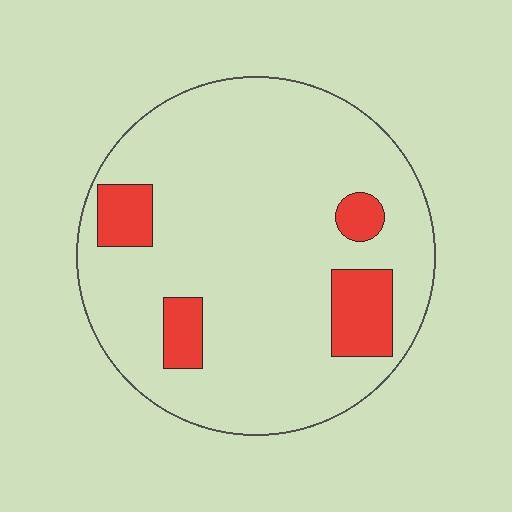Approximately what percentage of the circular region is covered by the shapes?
Approximately 15%.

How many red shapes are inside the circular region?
4.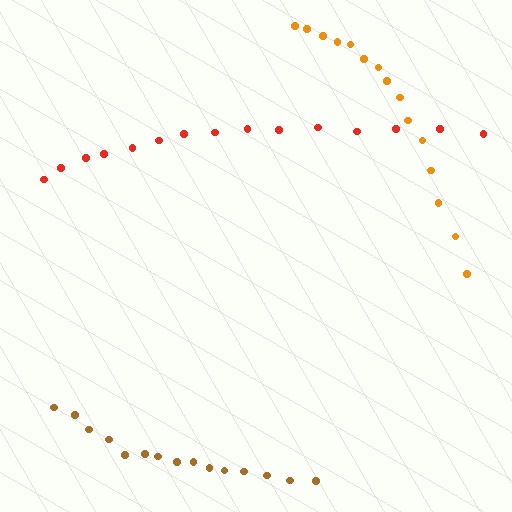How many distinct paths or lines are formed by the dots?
There are 3 distinct paths.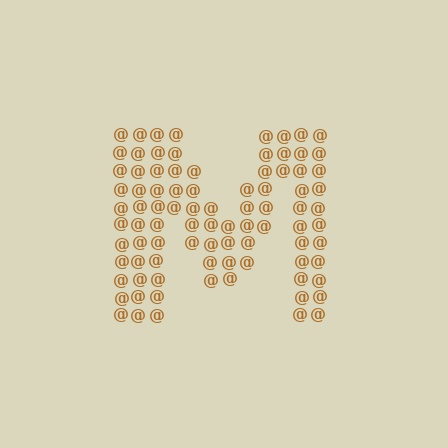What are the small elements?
The small elements are at signs.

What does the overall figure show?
The overall figure shows the letter M.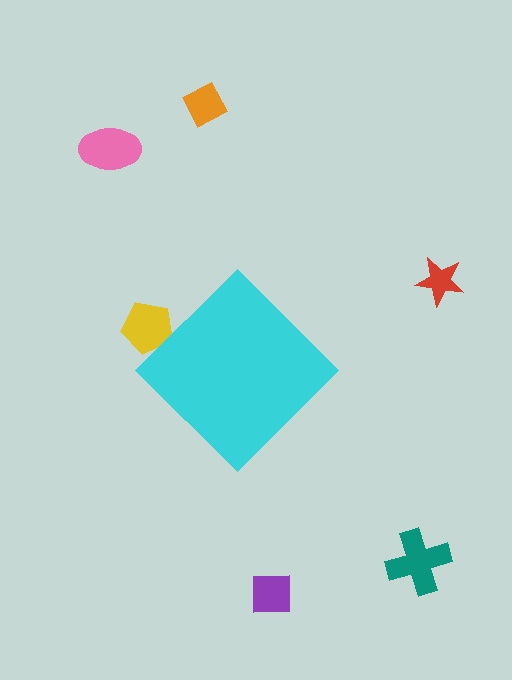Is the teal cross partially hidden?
No, the teal cross is fully visible.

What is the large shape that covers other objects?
A cyan diamond.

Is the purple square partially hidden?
No, the purple square is fully visible.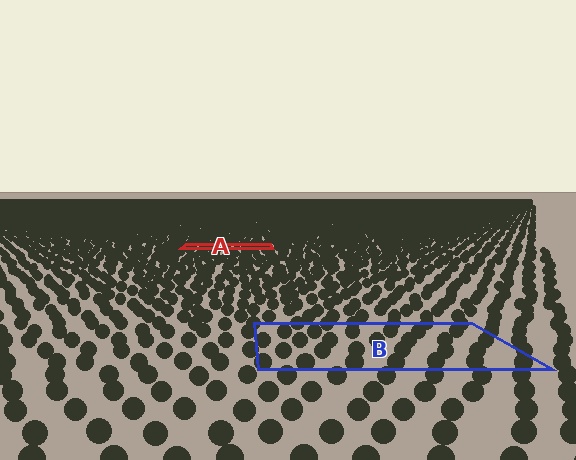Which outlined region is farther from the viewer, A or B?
Region A is farther from the viewer — the texture elements inside it appear smaller and more densely packed.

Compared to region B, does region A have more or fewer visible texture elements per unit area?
Region A has more texture elements per unit area — they are packed more densely because it is farther away.